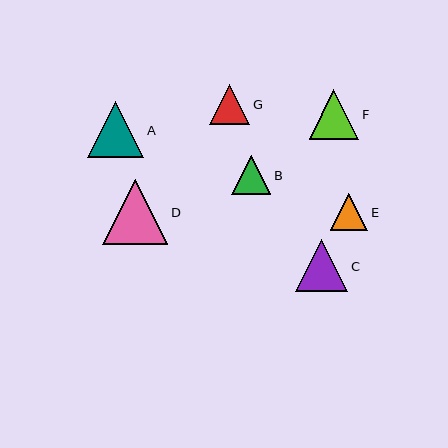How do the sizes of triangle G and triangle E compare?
Triangle G and triangle E are approximately the same size.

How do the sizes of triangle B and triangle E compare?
Triangle B and triangle E are approximately the same size.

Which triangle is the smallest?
Triangle E is the smallest with a size of approximately 38 pixels.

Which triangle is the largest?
Triangle D is the largest with a size of approximately 65 pixels.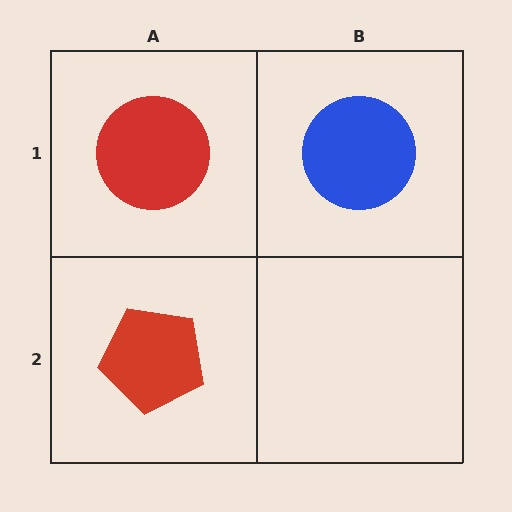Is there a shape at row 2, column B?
No, that cell is empty.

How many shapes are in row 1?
2 shapes.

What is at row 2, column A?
A red pentagon.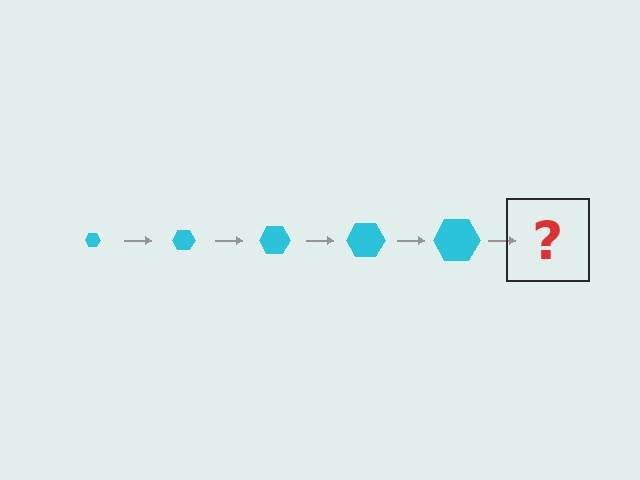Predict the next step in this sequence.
The next step is a cyan hexagon, larger than the previous one.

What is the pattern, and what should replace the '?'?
The pattern is that the hexagon gets progressively larger each step. The '?' should be a cyan hexagon, larger than the previous one.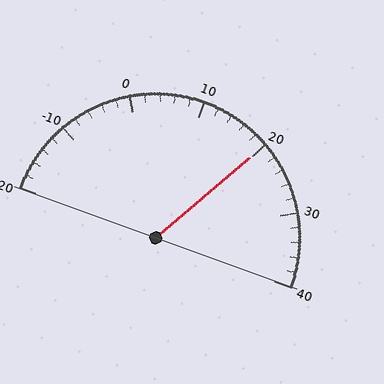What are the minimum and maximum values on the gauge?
The gauge ranges from -20 to 40.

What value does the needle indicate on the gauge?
The needle indicates approximately 20.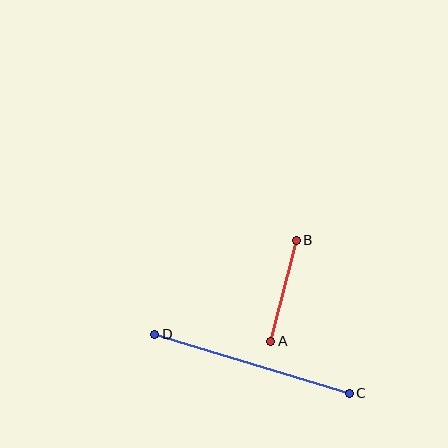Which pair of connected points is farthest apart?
Points C and D are farthest apart.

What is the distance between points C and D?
The distance is approximately 203 pixels.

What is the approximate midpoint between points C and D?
The midpoint is at approximately (252, 364) pixels.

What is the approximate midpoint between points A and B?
The midpoint is at approximately (283, 291) pixels.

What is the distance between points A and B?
The distance is approximately 104 pixels.